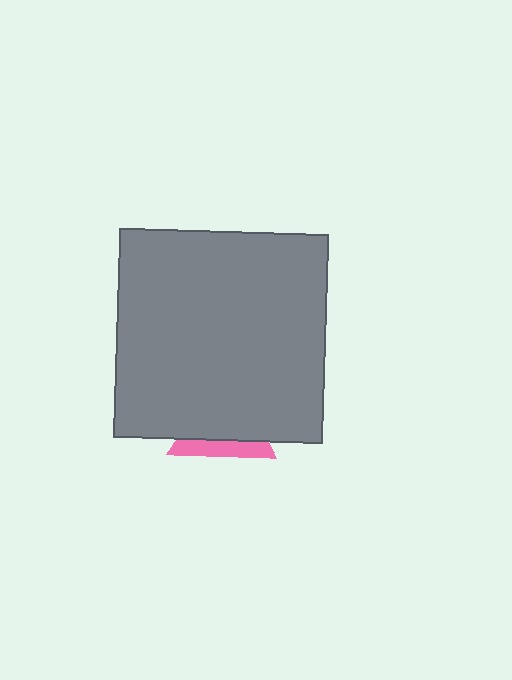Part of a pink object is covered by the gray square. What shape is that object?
It is a triangle.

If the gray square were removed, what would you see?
You would see the complete pink triangle.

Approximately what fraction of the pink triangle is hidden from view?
Roughly 70% of the pink triangle is hidden behind the gray square.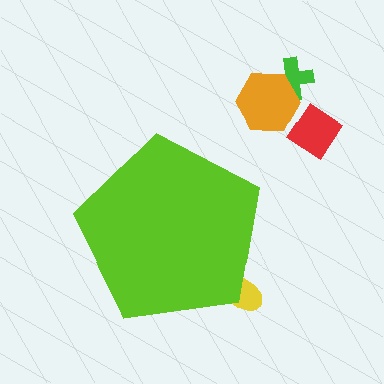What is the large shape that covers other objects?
A lime pentagon.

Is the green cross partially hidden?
No, the green cross is fully visible.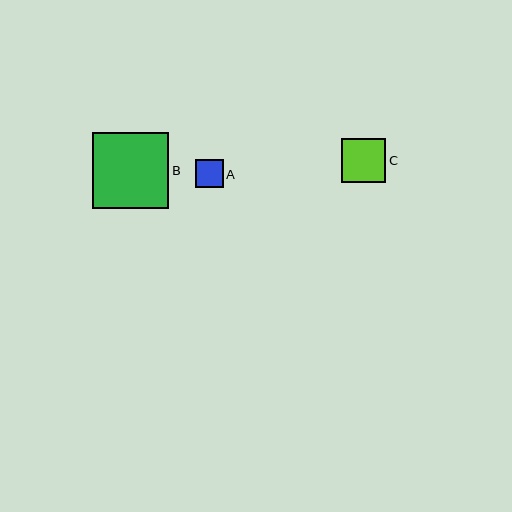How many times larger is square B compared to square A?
Square B is approximately 2.7 times the size of square A.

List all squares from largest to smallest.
From largest to smallest: B, C, A.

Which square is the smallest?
Square A is the smallest with a size of approximately 28 pixels.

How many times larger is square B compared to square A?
Square B is approximately 2.7 times the size of square A.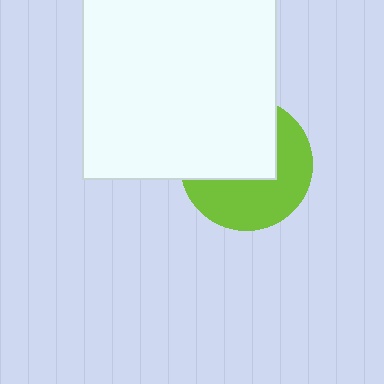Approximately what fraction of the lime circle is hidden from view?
Roughly 50% of the lime circle is hidden behind the white square.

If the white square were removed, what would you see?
You would see the complete lime circle.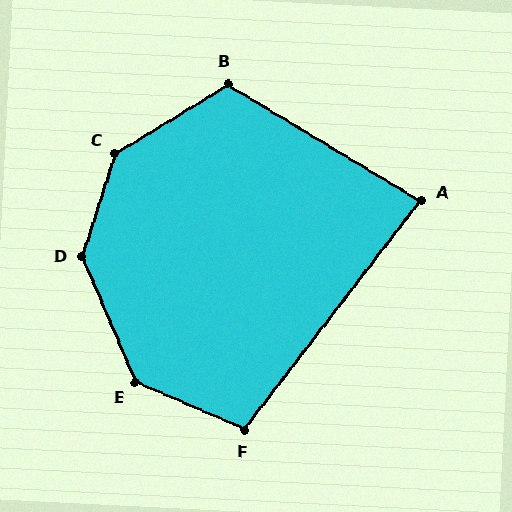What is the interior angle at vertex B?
Approximately 117 degrees (obtuse).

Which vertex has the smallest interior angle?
A, at approximately 83 degrees.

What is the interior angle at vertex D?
Approximately 139 degrees (obtuse).